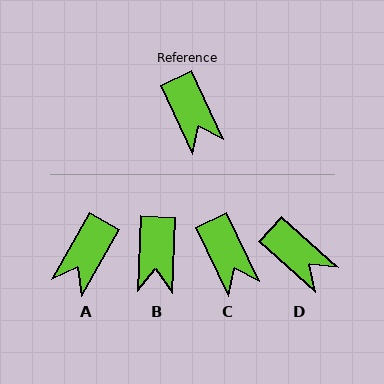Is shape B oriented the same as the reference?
No, it is off by about 28 degrees.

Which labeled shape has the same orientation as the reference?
C.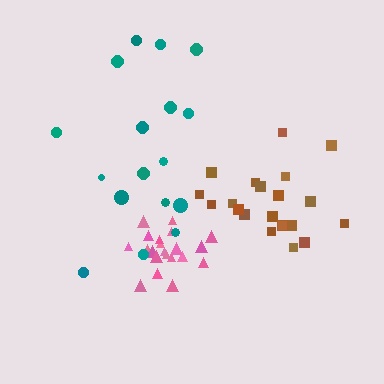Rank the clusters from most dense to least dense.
pink, brown, teal.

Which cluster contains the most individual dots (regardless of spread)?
Brown (21).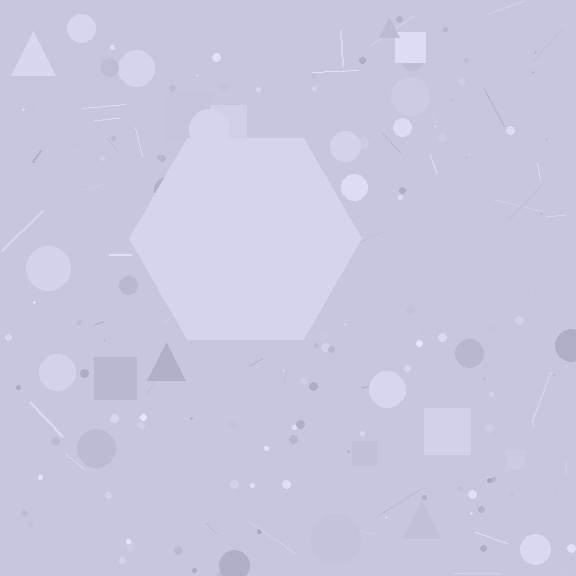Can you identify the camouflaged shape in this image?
The camouflaged shape is a hexagon.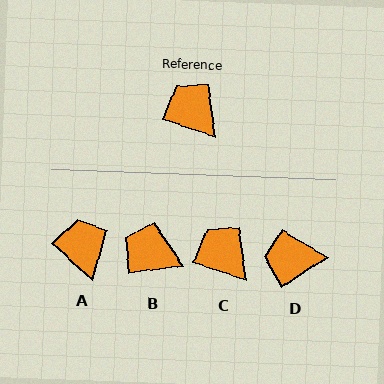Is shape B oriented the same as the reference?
No, it is off by about 26 degrees.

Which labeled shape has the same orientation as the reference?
C.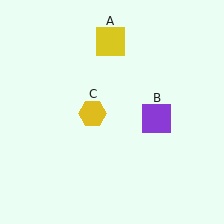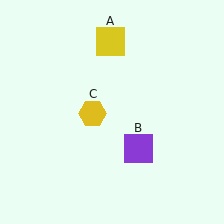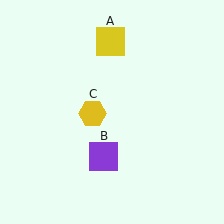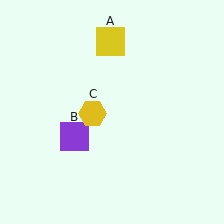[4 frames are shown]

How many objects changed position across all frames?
1 object changed position: purple square (object B).